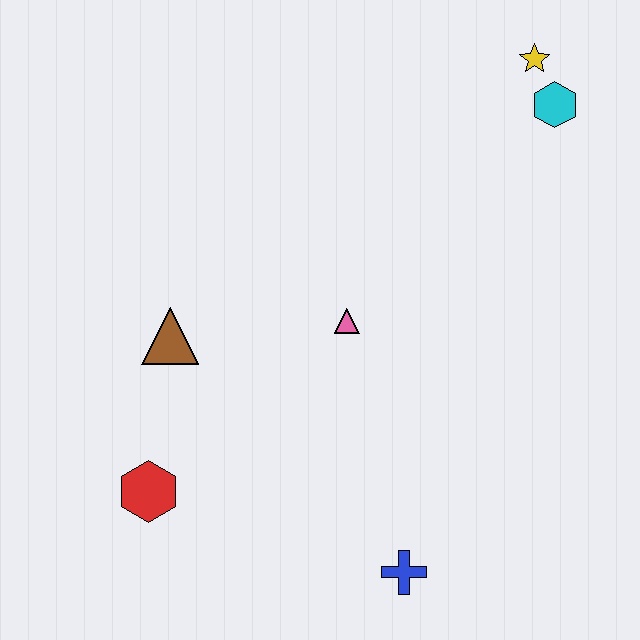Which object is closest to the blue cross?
The pink triangle is closest to the blue cross.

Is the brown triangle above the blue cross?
Yes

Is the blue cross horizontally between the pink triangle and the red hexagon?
No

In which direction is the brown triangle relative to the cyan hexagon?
The brown triangle is to the left of the cyan hexagon.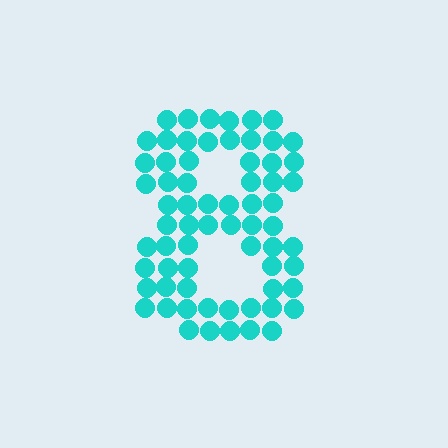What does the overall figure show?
The overall figure shows the digit 8.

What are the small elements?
The small elements are circles.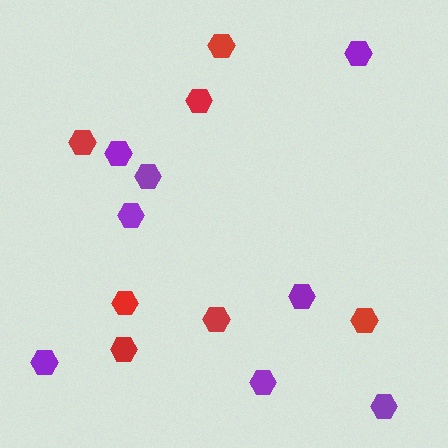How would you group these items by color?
There are 2 groups: one group of red hexagons (7) and one group of purple hexagons (8).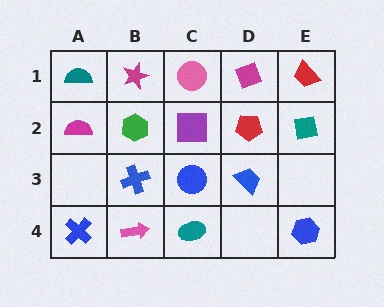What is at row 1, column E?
A red trapezoid.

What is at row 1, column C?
A pink circle.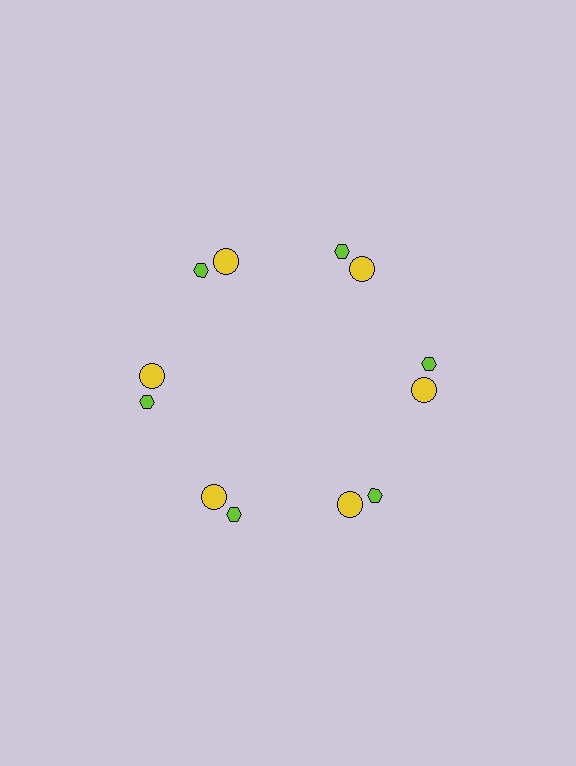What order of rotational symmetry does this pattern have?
This pattern has 6-fold rotational symmetry.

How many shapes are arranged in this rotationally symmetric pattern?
There are 12 shapes, arranged in 6 groups of 2.